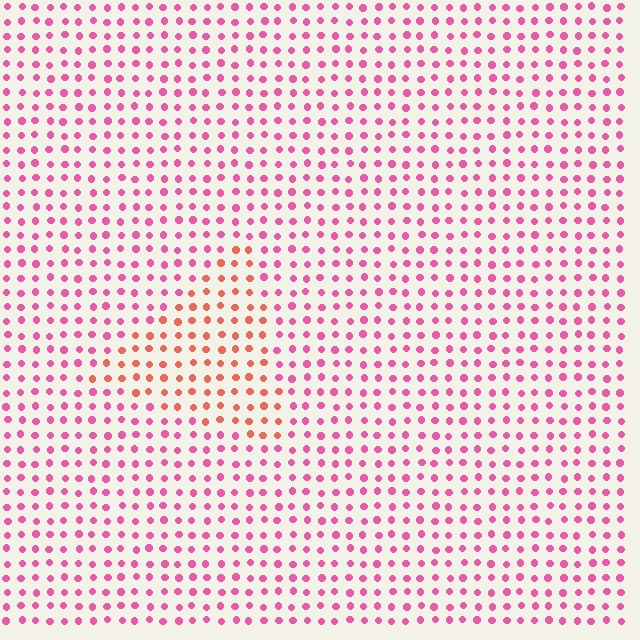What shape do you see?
I see a triangle.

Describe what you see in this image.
The image is filled with small pink elements in a uniform arrangement. A triangle-shaped region is visible where the elements are tinted to a slightly different hue, forming a subtle color boundary.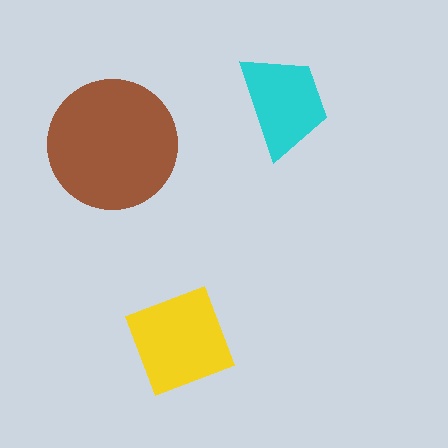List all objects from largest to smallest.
The brown circle, the yellow diamond, the cyan trapezoid.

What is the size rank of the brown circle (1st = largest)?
1st.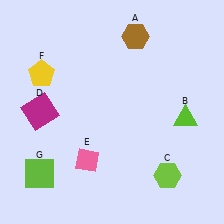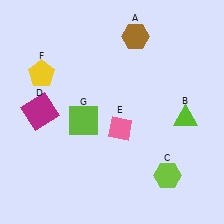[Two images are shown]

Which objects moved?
The objects that moved are: the pink diamond (E), the lime square (G).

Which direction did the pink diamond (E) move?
The pink diamond (E) moved right.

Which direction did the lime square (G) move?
The lime square (G) moved up.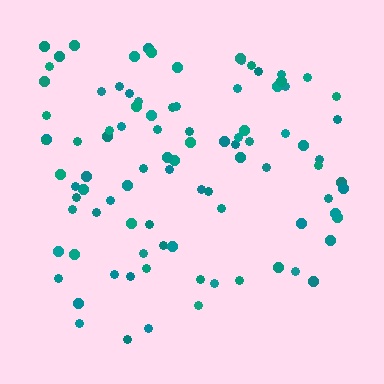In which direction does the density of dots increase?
From bottom to top, with the top side densest.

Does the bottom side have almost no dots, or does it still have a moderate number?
Still a moderate number, just noticeably fewer than the top.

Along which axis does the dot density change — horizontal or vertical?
Vertical.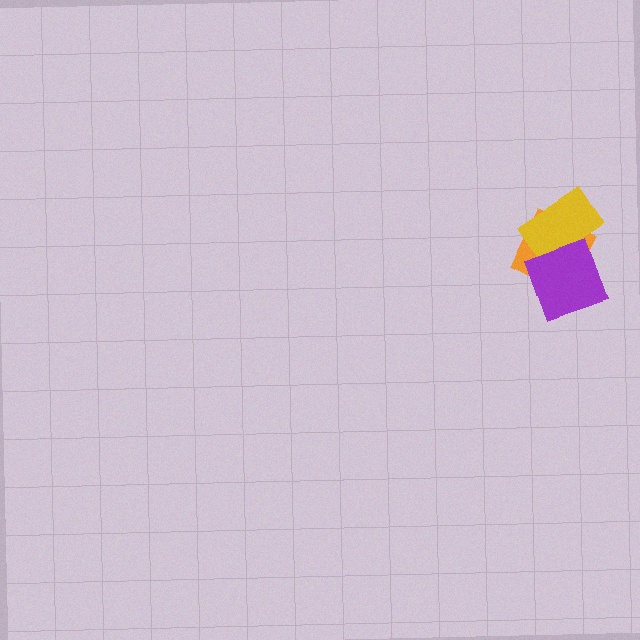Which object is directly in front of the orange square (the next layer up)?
The yellow rectangle is directly in front of the orange square.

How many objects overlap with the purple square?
2 objects overlap with the purple square.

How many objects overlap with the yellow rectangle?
2 objects overlap with the yellow rectangle.